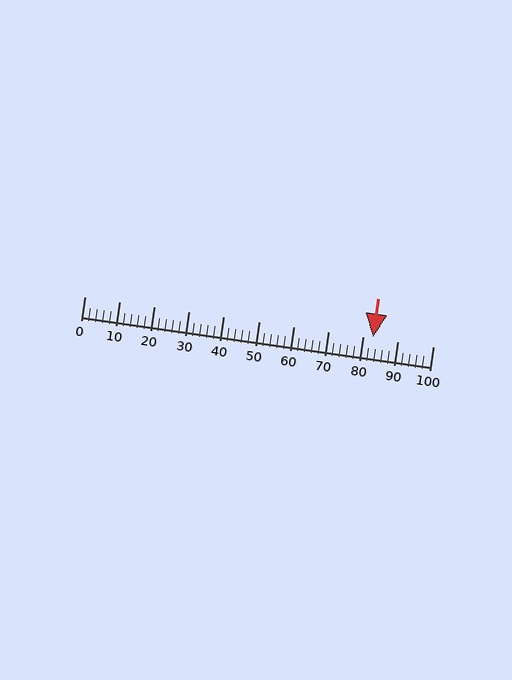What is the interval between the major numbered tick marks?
The major tick marks are spaced 10 units apart.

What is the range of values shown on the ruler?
The ruler shows values from 0 to 100.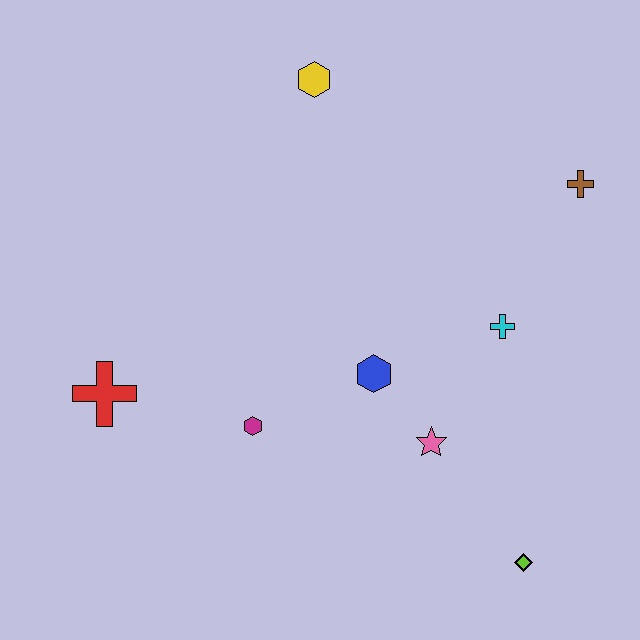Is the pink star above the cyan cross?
No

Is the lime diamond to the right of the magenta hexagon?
Yes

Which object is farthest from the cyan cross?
The red cross is farthest from the cyan cross.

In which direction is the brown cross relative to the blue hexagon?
The brown cross is to the right of the blue hexagon.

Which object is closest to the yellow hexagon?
The brown cross is closest to the yellow hexagon.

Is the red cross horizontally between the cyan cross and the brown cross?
No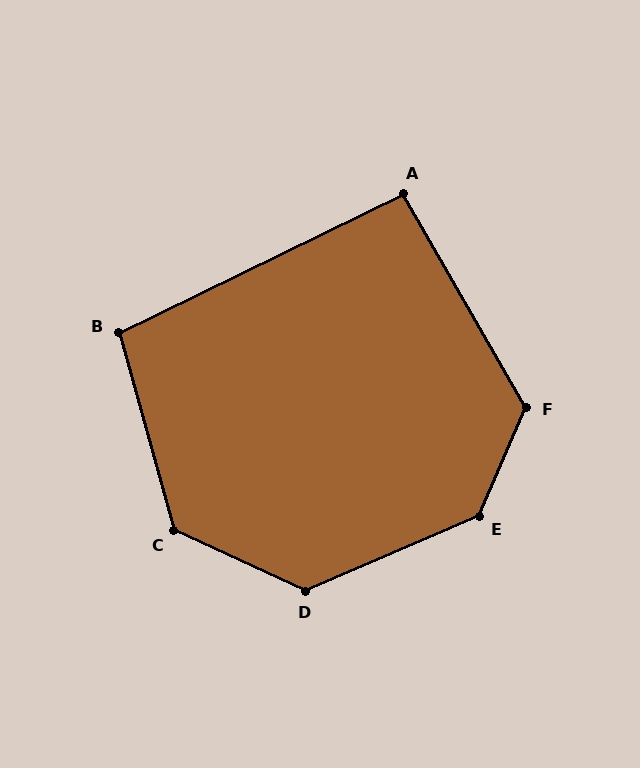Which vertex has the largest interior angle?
E, at approximately 136 degrees.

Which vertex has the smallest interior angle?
A, at approximately 94 degrees.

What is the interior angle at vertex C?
Approximately 130 degrees (obtuse).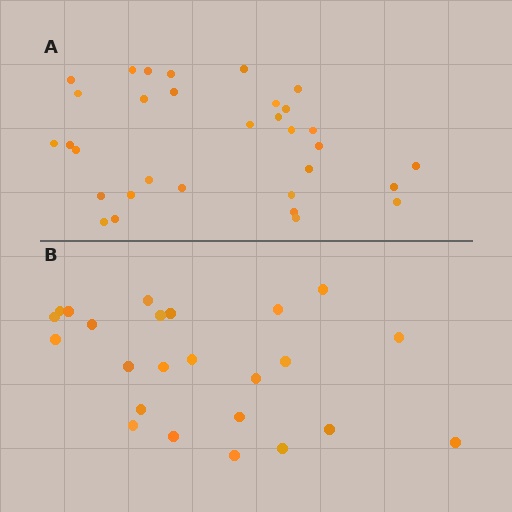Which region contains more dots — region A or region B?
Region A (the top region) has more dots.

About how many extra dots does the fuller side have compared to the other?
Region A has roughly 8 or so more dots than region B.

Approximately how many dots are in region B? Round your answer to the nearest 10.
About 20 dots. (The exact count is 24, which rounds to 20.)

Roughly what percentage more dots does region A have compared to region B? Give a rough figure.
About 35% more.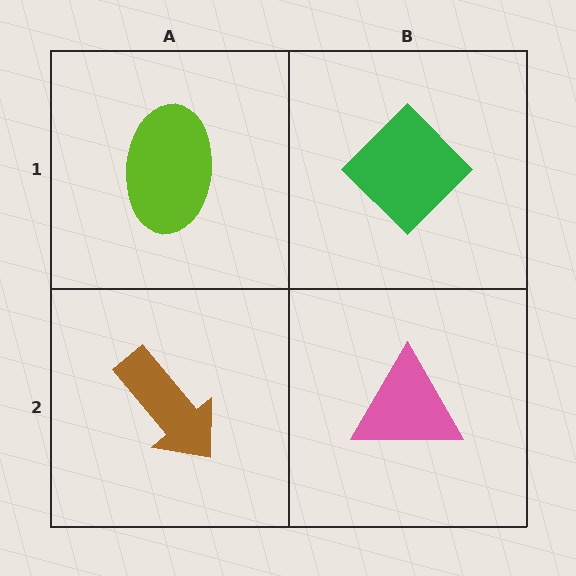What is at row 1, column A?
A lime ellipse.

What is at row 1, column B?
A green diamond.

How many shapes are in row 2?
2 shapes.